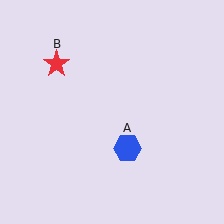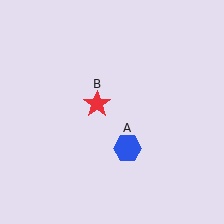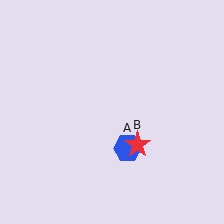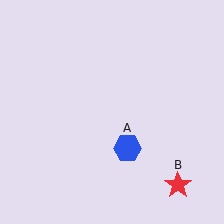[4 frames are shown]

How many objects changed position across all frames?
1 object changed position: red star (object B).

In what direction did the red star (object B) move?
The red star (object B) moved down and to the right.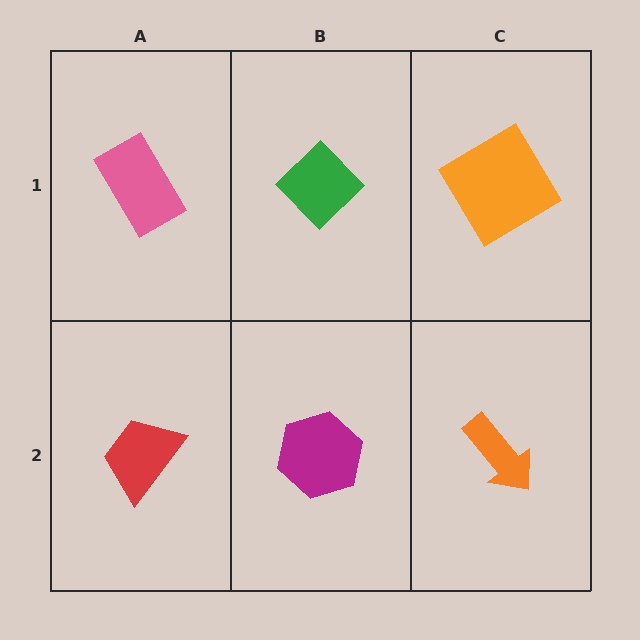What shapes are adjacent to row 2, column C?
An orange diamond (row 1, column C), a magenta hexagon (row 2, column B).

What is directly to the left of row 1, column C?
A green diamond.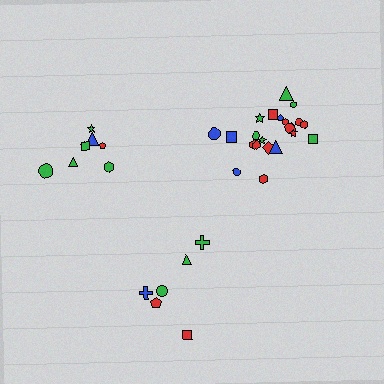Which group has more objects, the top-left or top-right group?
The top-right group.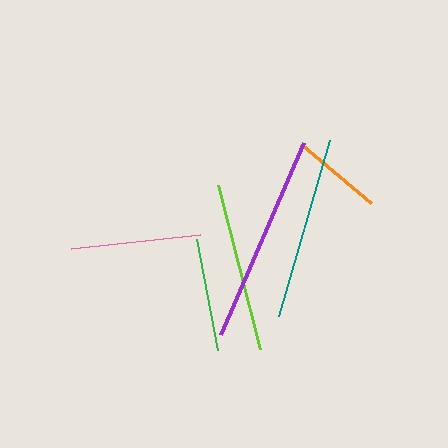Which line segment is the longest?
The purple line is the longest at approximately 209 pixels.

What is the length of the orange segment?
The orange segment is approximately 92 pixels long.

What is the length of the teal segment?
The teal segment is approximately 184 pixels long.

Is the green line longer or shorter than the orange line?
The green line is longer than the orange line.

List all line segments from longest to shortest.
From longest to shortest: purple, teal, lime, pink, green, orange.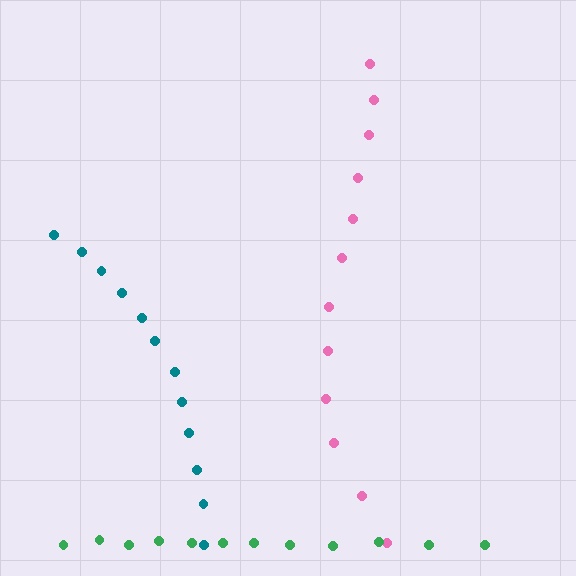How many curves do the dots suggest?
There are 3 distinct paths.